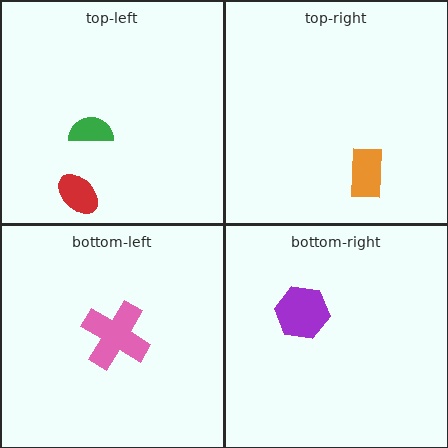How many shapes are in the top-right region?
1.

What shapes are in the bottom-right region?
The purple hexagon.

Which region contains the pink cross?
The bottom-left region.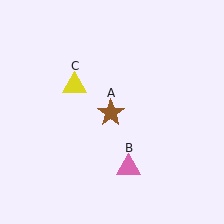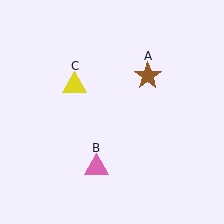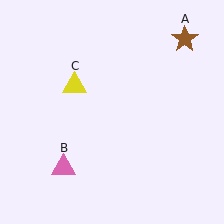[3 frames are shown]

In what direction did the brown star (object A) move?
The brown star (object A) moved up and to the right.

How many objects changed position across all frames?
2 objects changed position: brown star (object A), pink triangle (object B).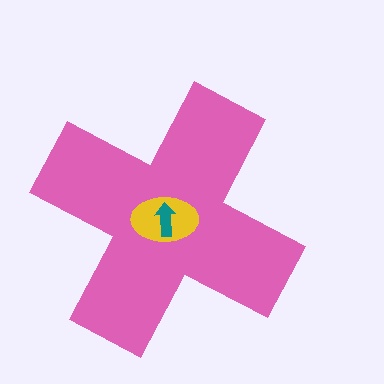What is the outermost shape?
The pink cross.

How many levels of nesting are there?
3.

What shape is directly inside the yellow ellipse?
The teal arrow.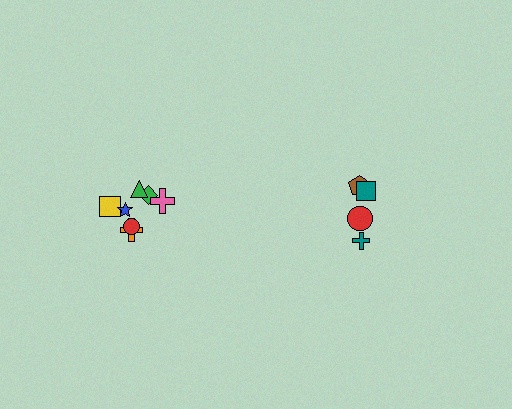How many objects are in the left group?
There are 7 objects.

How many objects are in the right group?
There are 4 objects.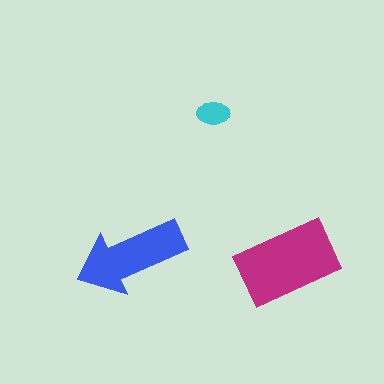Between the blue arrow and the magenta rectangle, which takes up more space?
The magenta rectangle.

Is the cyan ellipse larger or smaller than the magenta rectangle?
Smaller.